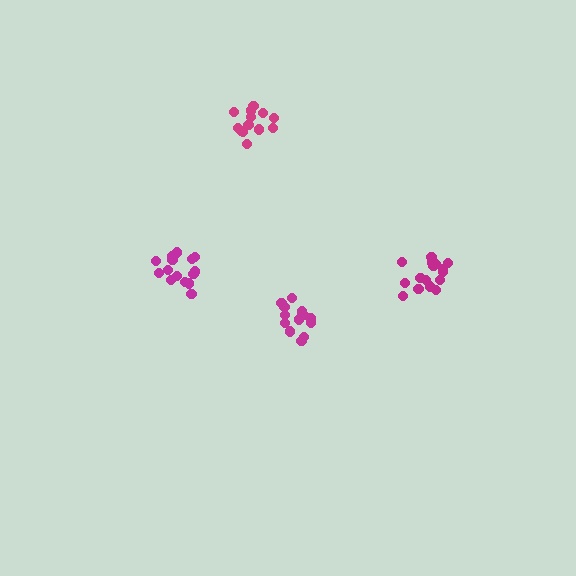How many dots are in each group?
Group 1: 15 dots, Group 2: 16 dots, Group 3: 14 dots, Group 4: 14 dots (59 total).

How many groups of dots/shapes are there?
There are 4 groups.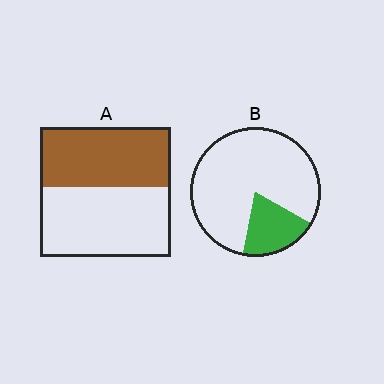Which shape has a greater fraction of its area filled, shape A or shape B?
Shape A.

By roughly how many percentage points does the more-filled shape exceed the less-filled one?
By roughly 25 percentage points (A over B).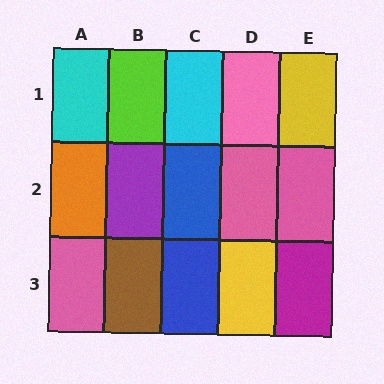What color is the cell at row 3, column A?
Pink.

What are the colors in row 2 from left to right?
Orange, purple, blue, pink, pink.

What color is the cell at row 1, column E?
Yellow.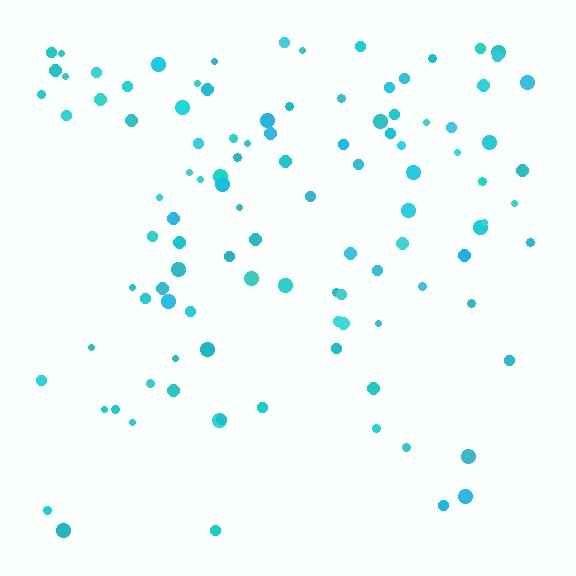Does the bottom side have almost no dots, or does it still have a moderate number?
Still a moderate number, just noticeably fewer than the top.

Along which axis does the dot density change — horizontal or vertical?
Vertical.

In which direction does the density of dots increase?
From bottom to top, with the top side densest.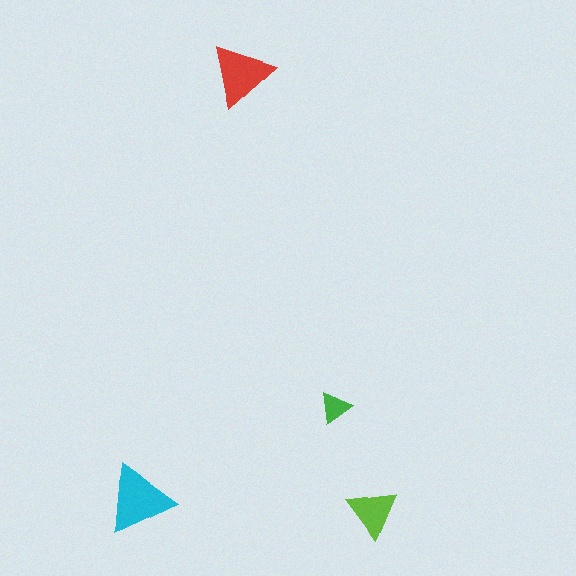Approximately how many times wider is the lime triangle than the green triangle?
About 1.5 times wider.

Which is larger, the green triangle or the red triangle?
The red one.